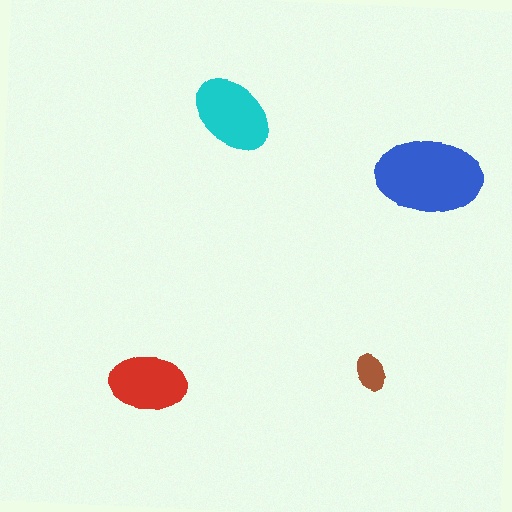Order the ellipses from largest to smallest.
the blue one, the cyan one, the red one, the brown one.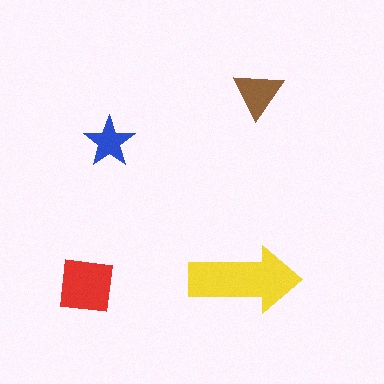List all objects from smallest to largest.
The blue star, the brown triangle, the red square, the yellow arrow.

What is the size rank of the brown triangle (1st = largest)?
3rd.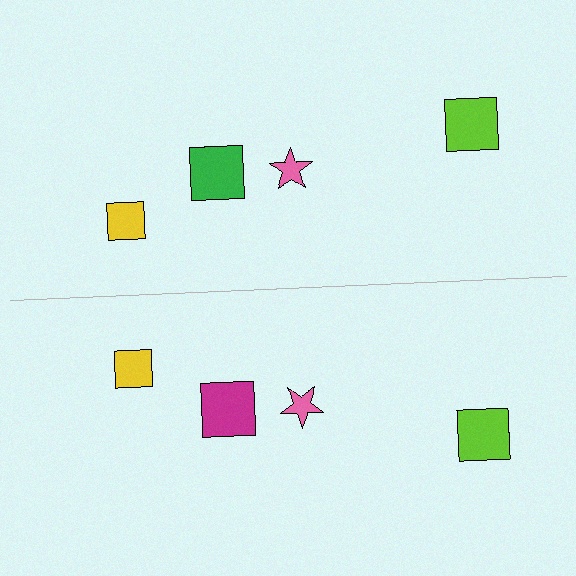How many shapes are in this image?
There are 8 shapes in this image.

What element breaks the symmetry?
The magenta square on the bottom side breaks the symmetry — its mirror counterpart is green.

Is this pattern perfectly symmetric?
No, the pattern is not perfectly symmetric. The magenta square on the bottom side breaks the symmetry — its mirror counterpart is green.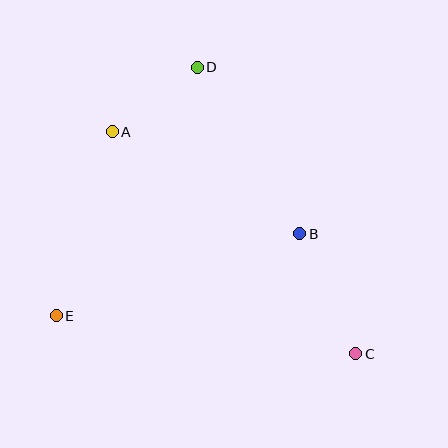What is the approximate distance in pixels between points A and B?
The distance between A and B is approximately 214 pixels.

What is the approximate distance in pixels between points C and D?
The distance between C and D is approximately 328 pixels.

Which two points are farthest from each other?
Points A and C are farthest from each other.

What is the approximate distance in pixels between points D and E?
The distance between D and E is approximately 286 pixels.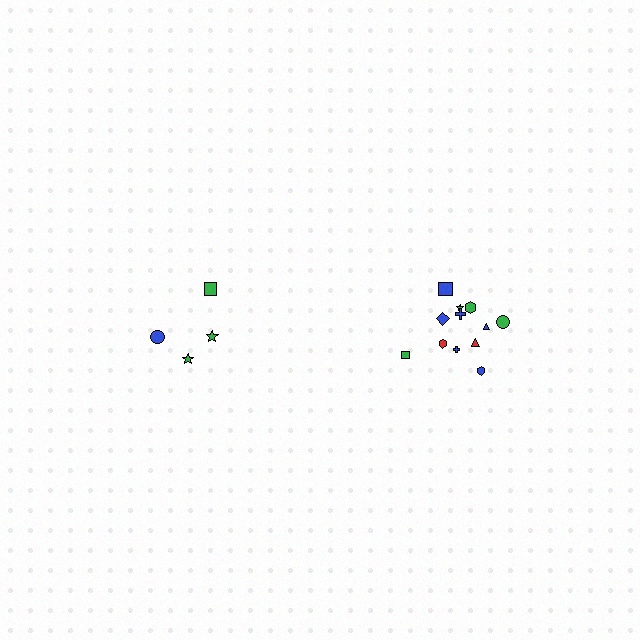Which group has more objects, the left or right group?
The right group.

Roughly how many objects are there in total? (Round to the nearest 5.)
Roughly 15 objects in total.